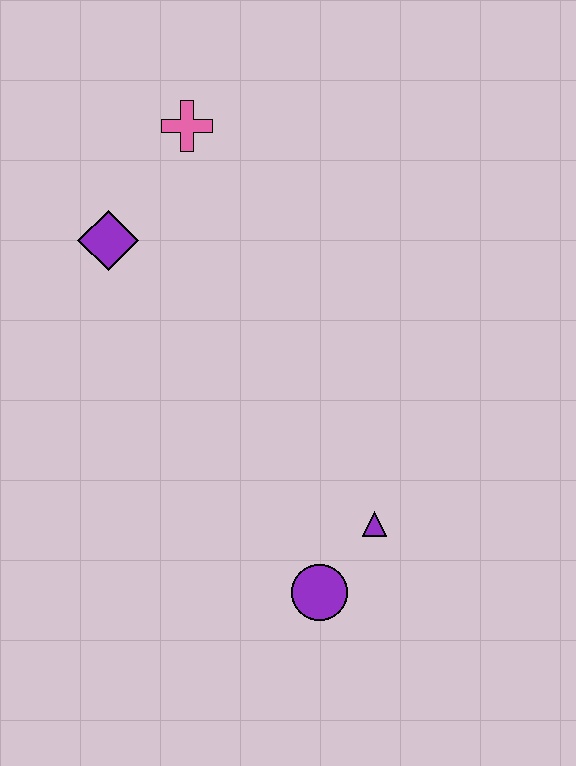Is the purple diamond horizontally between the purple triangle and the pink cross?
No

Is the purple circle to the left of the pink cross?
No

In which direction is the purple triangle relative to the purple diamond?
The purple triangle is below the purple diamond.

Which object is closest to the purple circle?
The purple triangle is closest to the purple circle.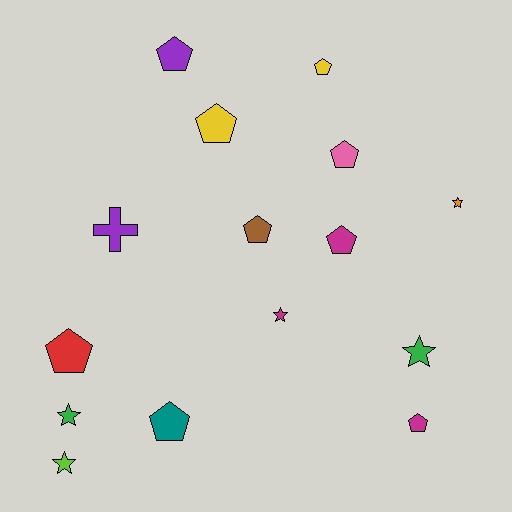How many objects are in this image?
There are 15 objects.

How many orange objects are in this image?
There is 1 orange object.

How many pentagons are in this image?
There are 9 pentagons.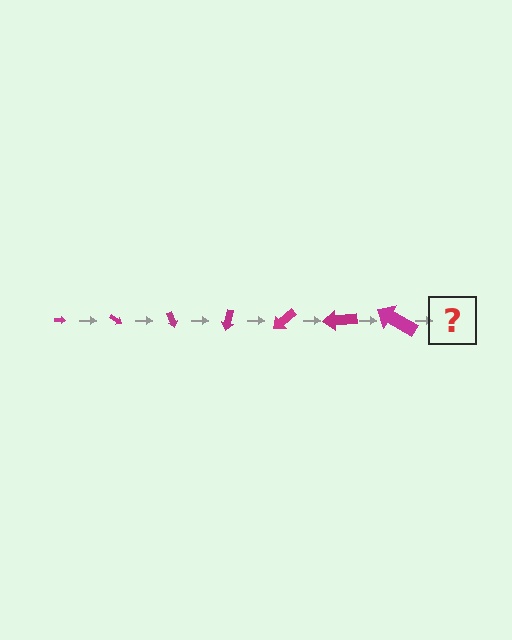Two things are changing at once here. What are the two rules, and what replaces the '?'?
The two rules are that the arrow grows larger each step and it rotates 35 degrees each step. The '?' should be an arrow, larger than the previous one and rotated 245 degrees from the start.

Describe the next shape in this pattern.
It should be an arrow, larger than the previous one and rotated 245 degrees from the start.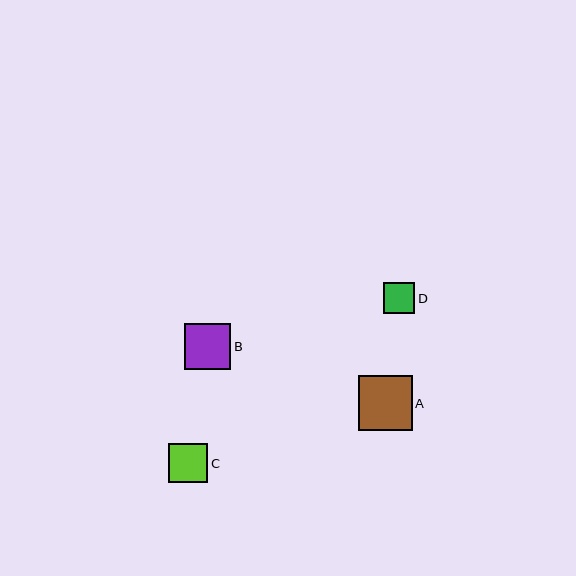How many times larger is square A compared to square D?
Square A is approximately 1.7 times the size of square D.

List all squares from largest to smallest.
From largest to smallest: A, B, C, D.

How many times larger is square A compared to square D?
Square A is approximately 1.7 times the size of square D.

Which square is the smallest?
Square D is the smallest with a size of approximately 31 pixels.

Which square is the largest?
Square A is the largest with a size of approximately 54 pixels.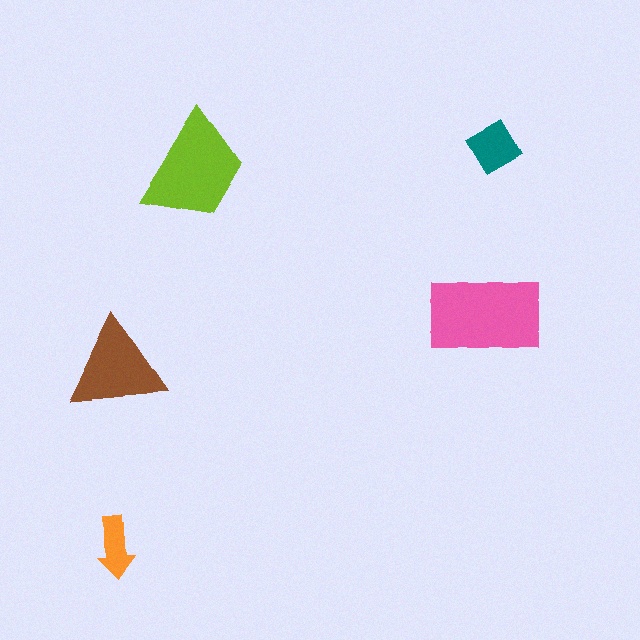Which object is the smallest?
The orange arrow.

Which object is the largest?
The pink rectangle.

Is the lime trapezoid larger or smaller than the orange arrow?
Larger.